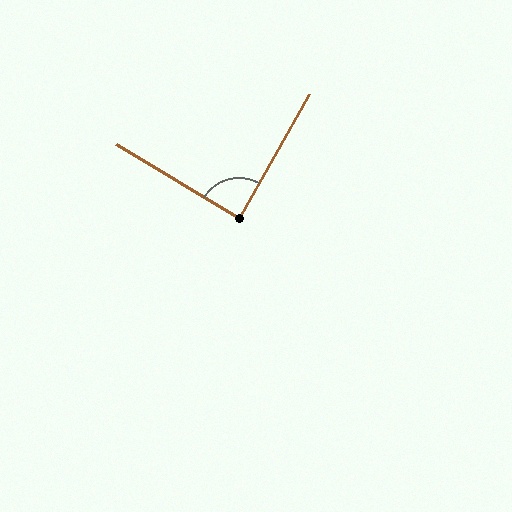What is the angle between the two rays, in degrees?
Approximately 89 degrees.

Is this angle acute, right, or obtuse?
It is approximately a right angle.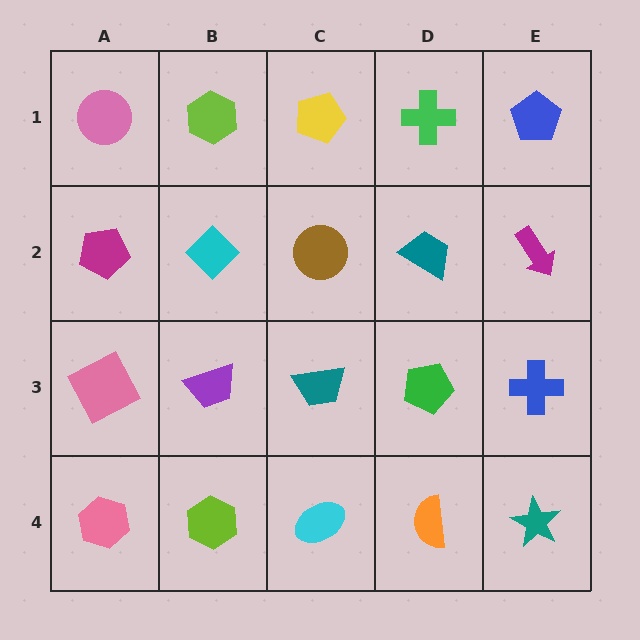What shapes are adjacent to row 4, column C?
A teal trapezoid (row 3, column C), a lime hexagon (row 4, column B), an orange semicircle (row 4, column D).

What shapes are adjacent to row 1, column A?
A magenta pentagon (row 2, column A), a lime hexagon (row 1, column B).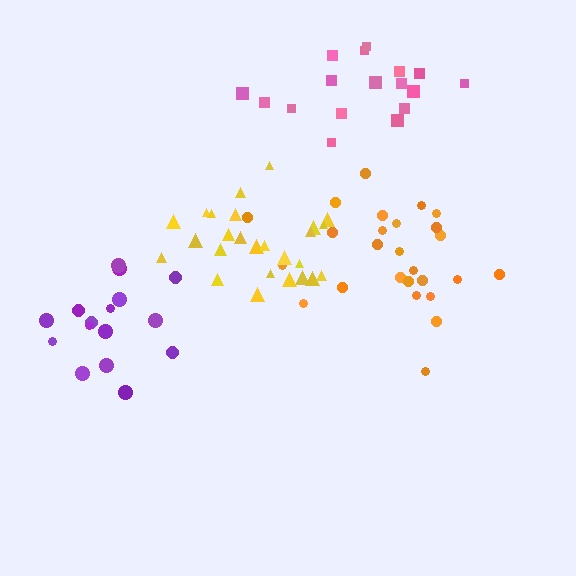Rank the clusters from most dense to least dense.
purple, yellow, orange, pink.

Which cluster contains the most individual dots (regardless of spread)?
Orange (26).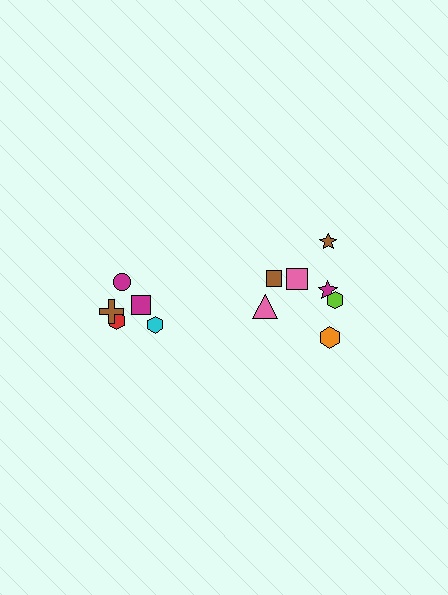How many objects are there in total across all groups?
There are 12 objects.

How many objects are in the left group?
There are 5 objects.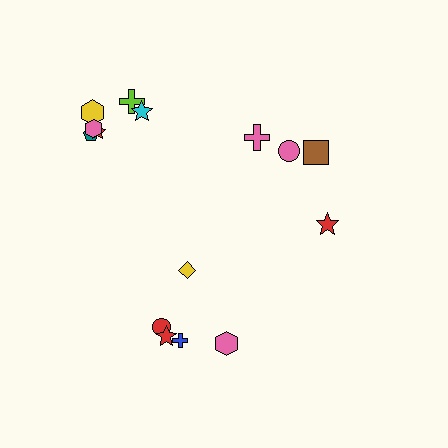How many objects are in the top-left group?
There are 6 objects.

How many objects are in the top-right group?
There are 4 objects.